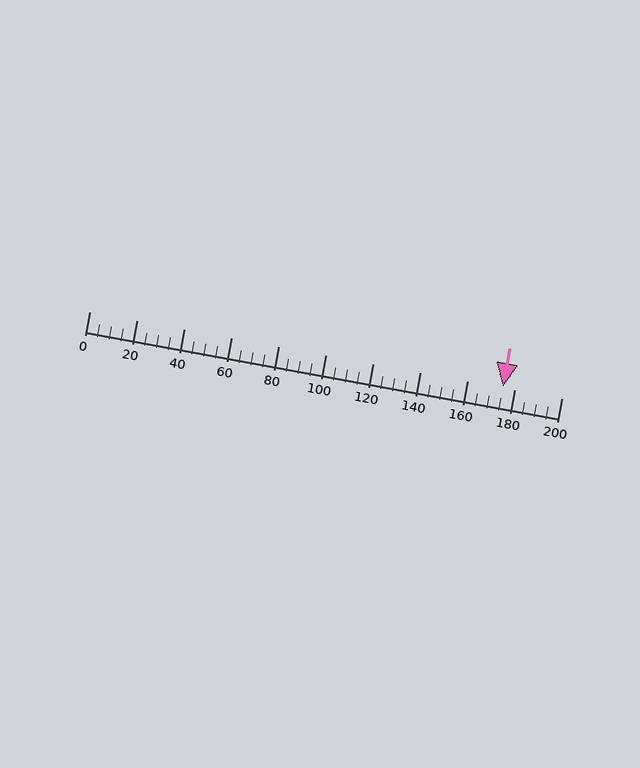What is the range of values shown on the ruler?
The ruler shows values from 0 to 200.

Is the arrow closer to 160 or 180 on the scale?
The arrow is closer to 180.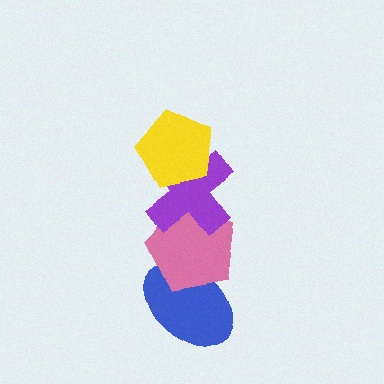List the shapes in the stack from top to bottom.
From top to bottom: the yellow pentagon, the purple cross, the pink pentagon, the blue ellipse.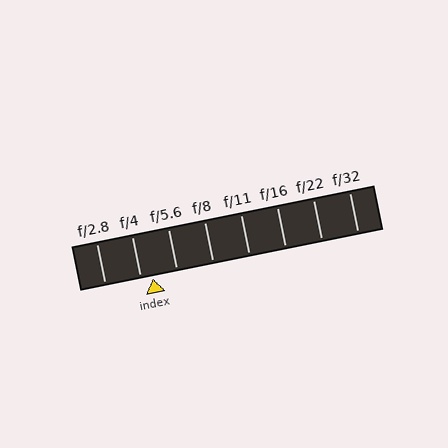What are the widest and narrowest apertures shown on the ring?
The widest aperture shown is f/2.8 and the narrowest is f/32.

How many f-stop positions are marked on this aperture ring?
There are 8 f-stop positions marked.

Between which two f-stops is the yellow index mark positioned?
The index mark is between f/4 and f/5.6.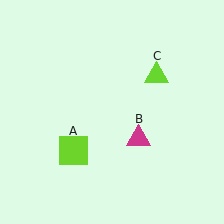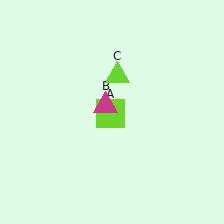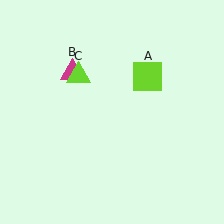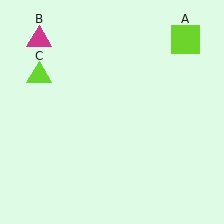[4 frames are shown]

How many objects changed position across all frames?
3 objects changed position: lime square (object A), magenta triangle (object B), lime triangle (object C).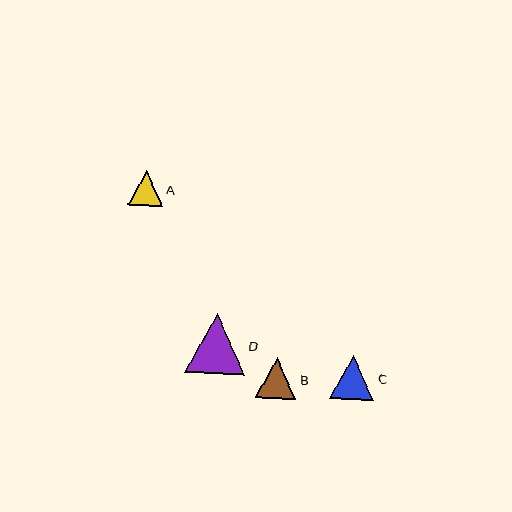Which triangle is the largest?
Triangle D is the largest with a size of approximately 60 pixels.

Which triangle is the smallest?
Triangle A is the smallest with a size of approximately 35 pixels.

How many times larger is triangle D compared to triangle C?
Triangle D is approximately 1.4 times the size of triangle C.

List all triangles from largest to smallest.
From largest to smallest: D, C, B, A.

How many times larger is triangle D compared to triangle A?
Triangle D is approximately 1.7 times the size of triangle A.